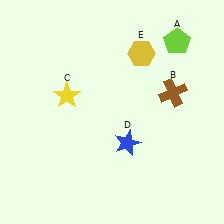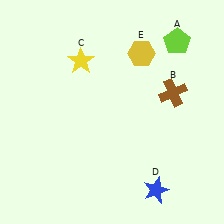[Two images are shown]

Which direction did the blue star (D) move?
The blue star (D) moved down.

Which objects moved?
The objects that moved are: the yellow star (C), the blue star (D).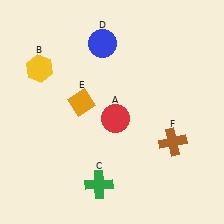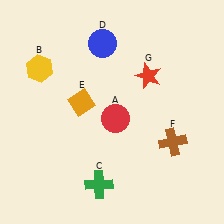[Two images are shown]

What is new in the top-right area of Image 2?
A red star (G) was added in the top-right area of Image 2.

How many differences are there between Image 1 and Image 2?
There is 1 difference between the two images.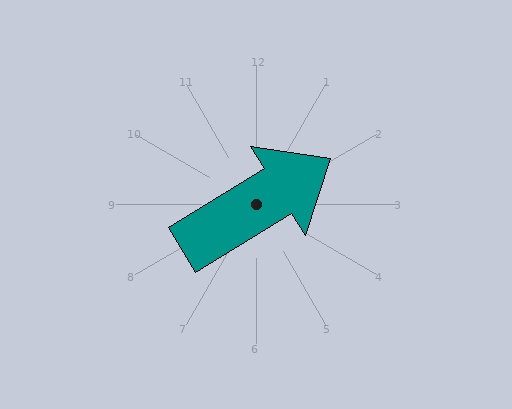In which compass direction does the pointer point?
Northeast.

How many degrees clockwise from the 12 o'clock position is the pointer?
Approximately 58 degrees.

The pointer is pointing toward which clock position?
Roughly 2 o'clock.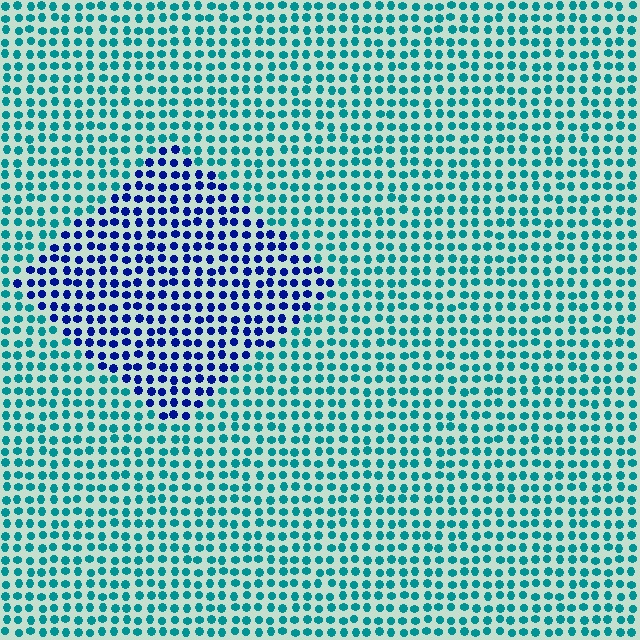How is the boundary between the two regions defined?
The boundary is defined purely by a slight shift in hue (about 53 degrees). Spacing, size, and orientation are identical on both sides.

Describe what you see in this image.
The image is filled with small teal elements in a uniform arrangement. A diamond-shaped region is visible where the elements are tinted to a slightly different hue, forming a subtle color boundary.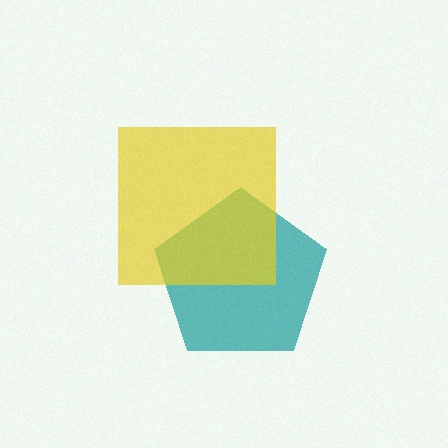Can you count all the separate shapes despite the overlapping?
Yes, there are 2 separate shapes.